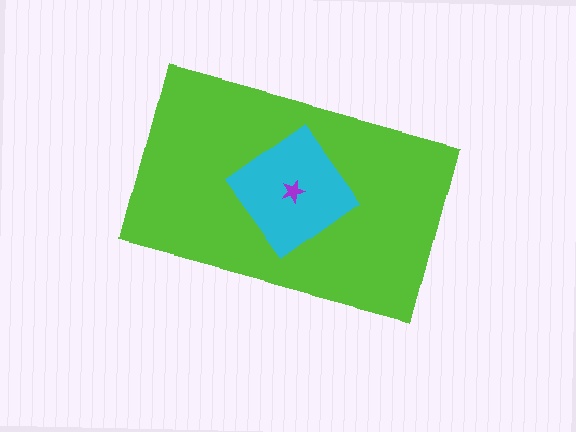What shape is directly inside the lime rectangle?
The cyan diamond.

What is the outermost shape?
The lime rectangle.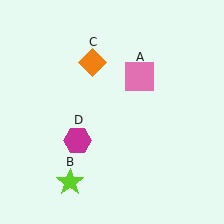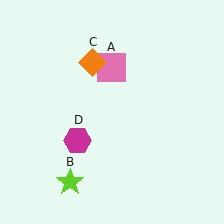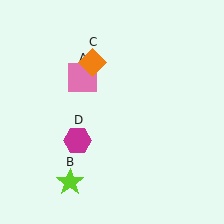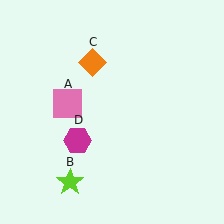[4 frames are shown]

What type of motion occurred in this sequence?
The pink square (object A) rotated counterclockwise around the center of the scene.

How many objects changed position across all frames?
1 object changed position: pink square (object A).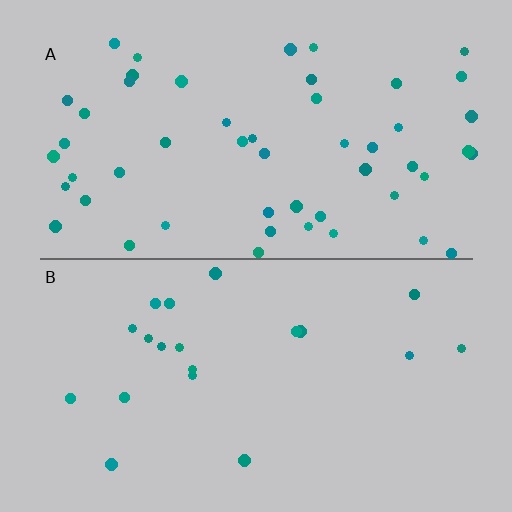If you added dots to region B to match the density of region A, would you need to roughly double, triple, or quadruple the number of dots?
Approximately triple.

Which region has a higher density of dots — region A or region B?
A (the top).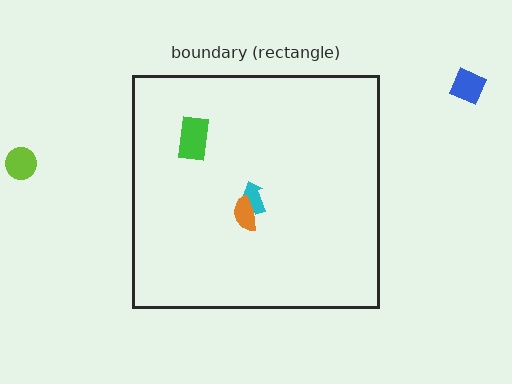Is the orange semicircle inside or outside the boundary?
Inside.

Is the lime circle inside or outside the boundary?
Outside.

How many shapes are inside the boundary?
3 inside, 2 outside.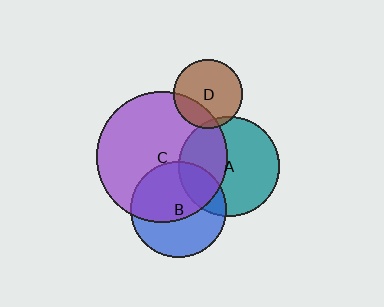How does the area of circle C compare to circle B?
Approximately 1.9 times.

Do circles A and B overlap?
Yes.